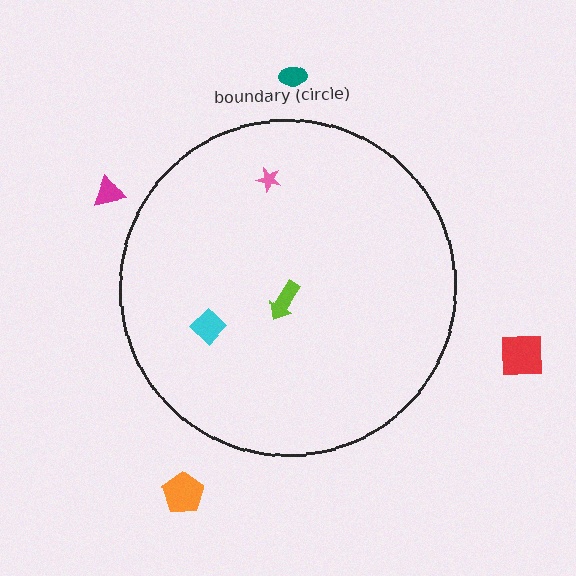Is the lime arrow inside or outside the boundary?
Inside.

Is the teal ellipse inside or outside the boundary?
Outside.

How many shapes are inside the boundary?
3 inside, 4 outside.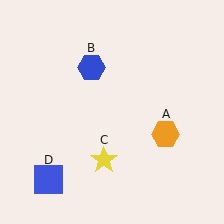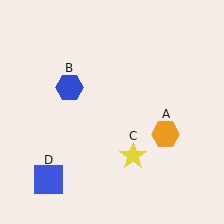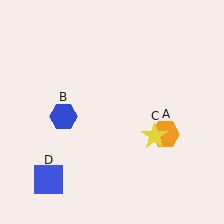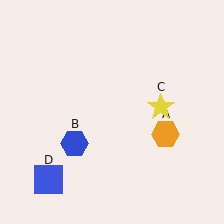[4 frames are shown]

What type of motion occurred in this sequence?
The blue hexagon (object B), yellow star (object C) rotated counterclockwise around the center of the scene.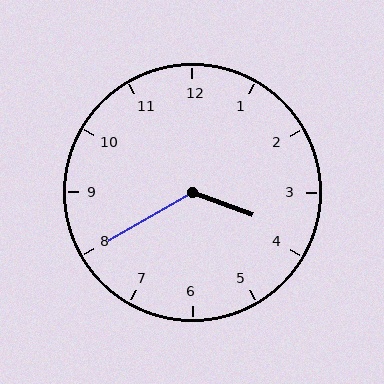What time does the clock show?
3:40.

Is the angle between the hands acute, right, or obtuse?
It is obtuse.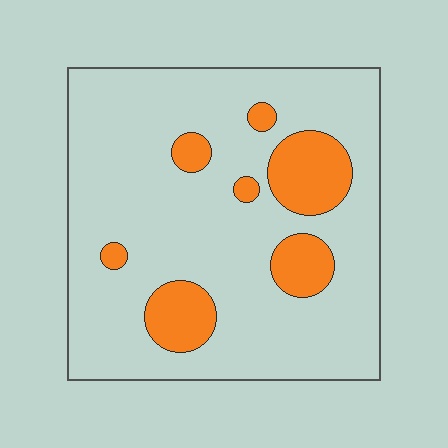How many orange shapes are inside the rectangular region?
7.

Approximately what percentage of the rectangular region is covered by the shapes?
Approximately 15%.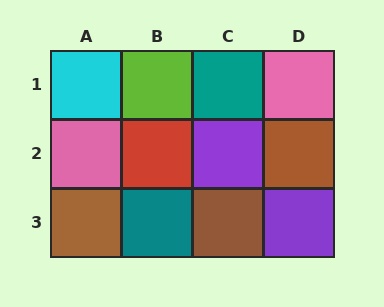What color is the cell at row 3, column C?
Brown.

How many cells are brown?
3 cells are brown.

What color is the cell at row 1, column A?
Cyan.